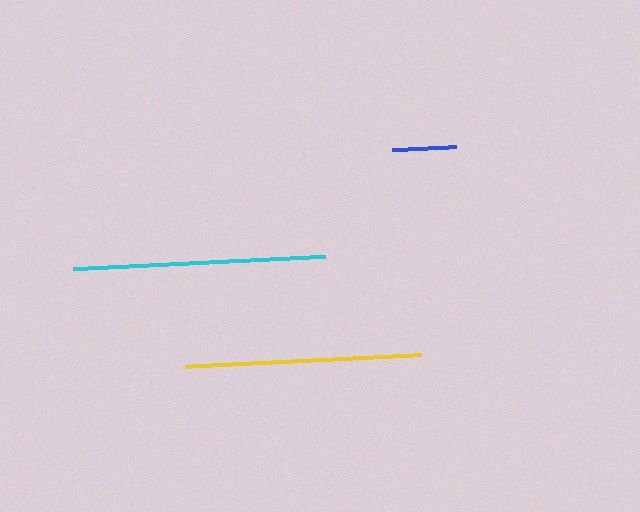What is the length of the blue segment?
The blue segment is approximately 64 pixels long.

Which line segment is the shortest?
The blue line is the shortest at approximately 64 pixels.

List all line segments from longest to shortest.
From longest to shortest: cyan, yellow, blue.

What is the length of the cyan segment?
The cyan segment is approximately 252 pixels long.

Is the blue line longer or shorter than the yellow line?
The yellow line is longer than the blue line.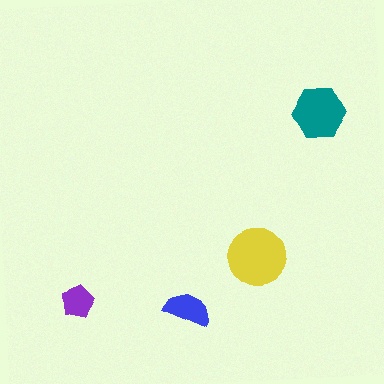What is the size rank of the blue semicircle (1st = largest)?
3rd.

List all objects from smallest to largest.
The purple pentagon, the blue semicircle, the teal hexagon, the yellow circle.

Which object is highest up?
The teal hexagon is topmost.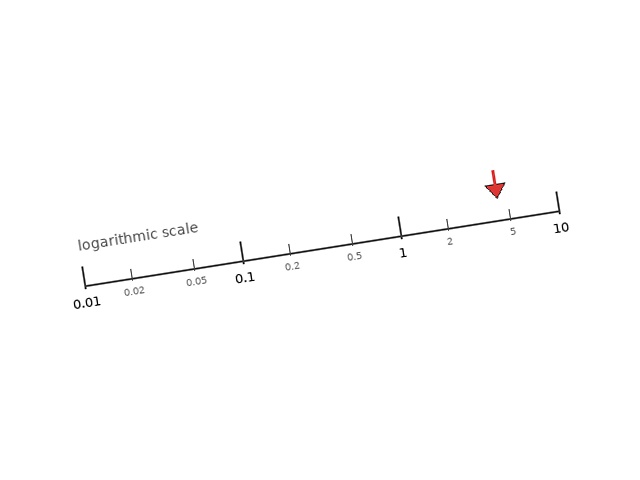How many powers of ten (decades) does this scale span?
The scale spans 3 decades, from 0.01 to 10.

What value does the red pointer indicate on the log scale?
The pointer indicates approximately 4.3.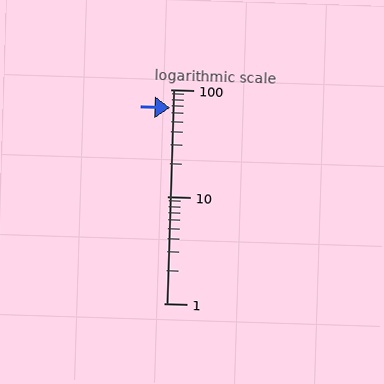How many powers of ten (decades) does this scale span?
The scale spans 2 decades, from 1 to 100.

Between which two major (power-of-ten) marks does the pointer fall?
The pointer is between 10 and 100.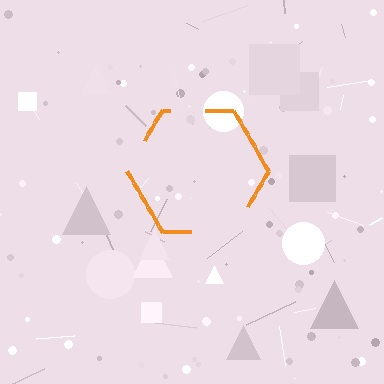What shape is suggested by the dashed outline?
The dashed outline suggests a hexagon.